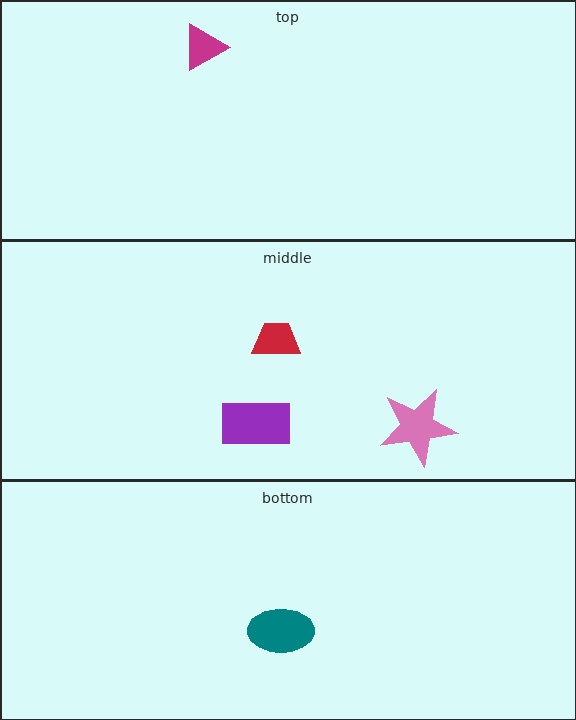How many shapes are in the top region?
1.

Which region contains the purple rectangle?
The middle region.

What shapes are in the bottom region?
The teal ellipse.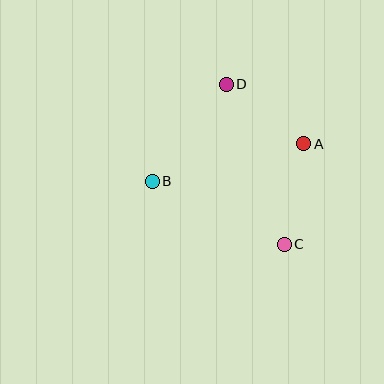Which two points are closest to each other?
Points A and D are closest to each other.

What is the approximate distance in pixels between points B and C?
The distance between B and C is approximately 147 pixels.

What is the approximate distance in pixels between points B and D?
The distance between B and D is approximately 122 pixels.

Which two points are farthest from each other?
Points C and D are farthest from each other.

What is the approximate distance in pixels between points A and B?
The distance between A and B is approximately 156 pixels.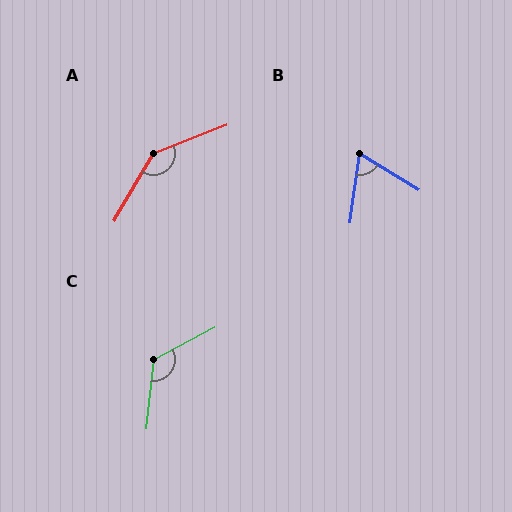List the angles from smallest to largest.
B (66°), C (124°), A (142°).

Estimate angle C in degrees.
Approximately 124 degrees.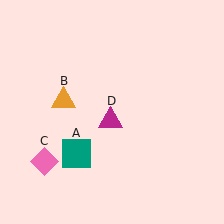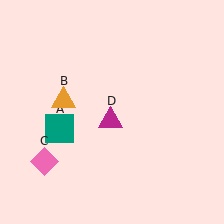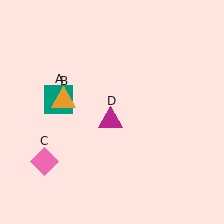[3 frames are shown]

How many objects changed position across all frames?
1 object changed position: teal square (object A).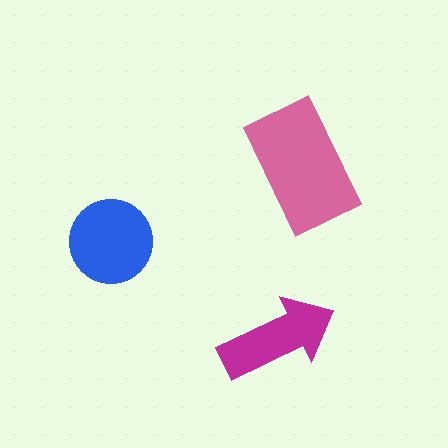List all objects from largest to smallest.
The pink rectangle, the blue circle, the magenta arrow.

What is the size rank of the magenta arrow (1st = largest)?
3rd.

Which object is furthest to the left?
The blue circle is leftmost.